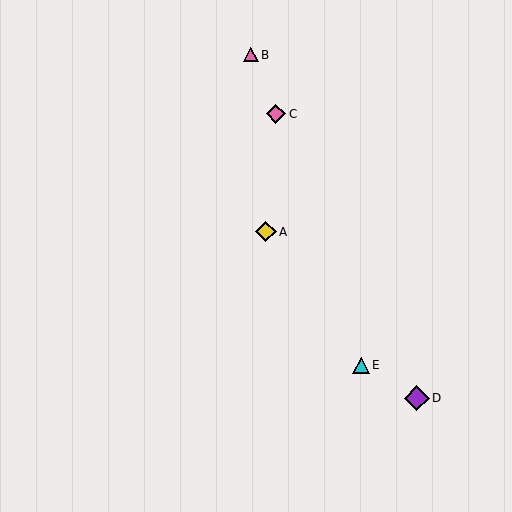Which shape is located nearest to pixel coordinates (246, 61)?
The pink triangle (labeled B) at (251, 55) is nearest to that location.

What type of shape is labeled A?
Shape A is a yellow diamond.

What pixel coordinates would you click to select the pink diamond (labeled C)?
Click at (276, 114) to select the pink diamond C.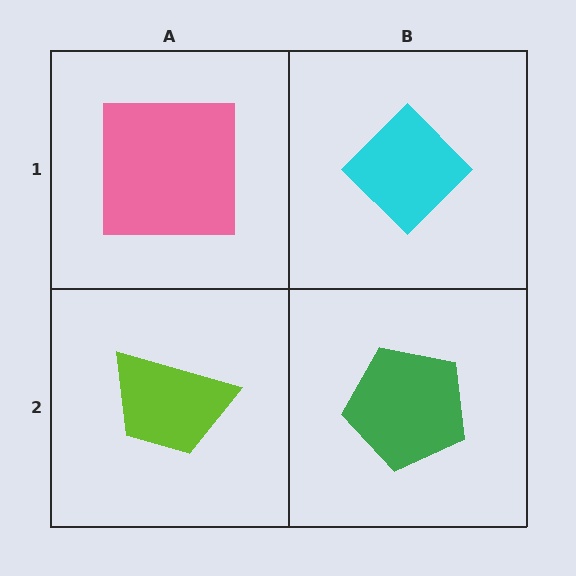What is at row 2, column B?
A green pentagon.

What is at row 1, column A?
A pink square.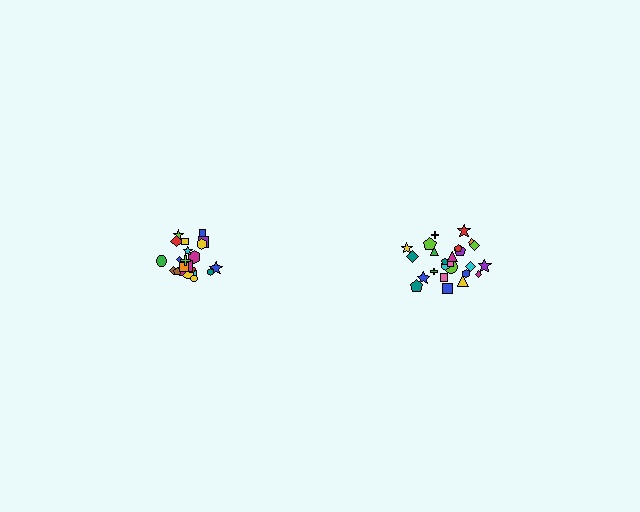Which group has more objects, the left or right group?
The right group.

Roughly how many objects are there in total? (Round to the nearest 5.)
Roughly 45 objects in total.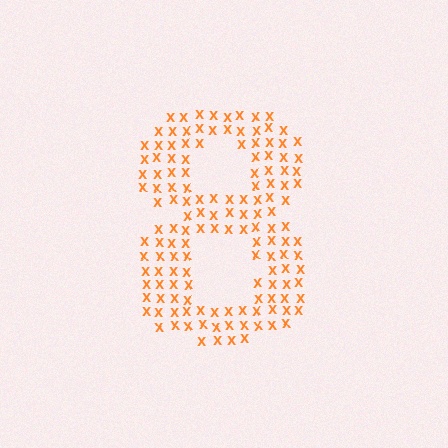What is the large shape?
The large shape is the digit 8.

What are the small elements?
The small elements are letter X's.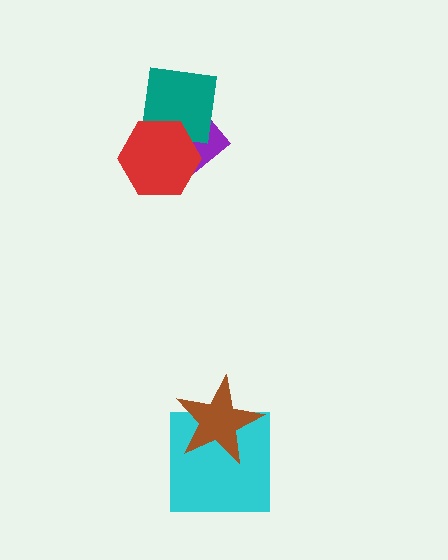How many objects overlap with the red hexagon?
2 objects overlap with the red hexagon.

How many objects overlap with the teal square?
2 objects overlap with the teal square.